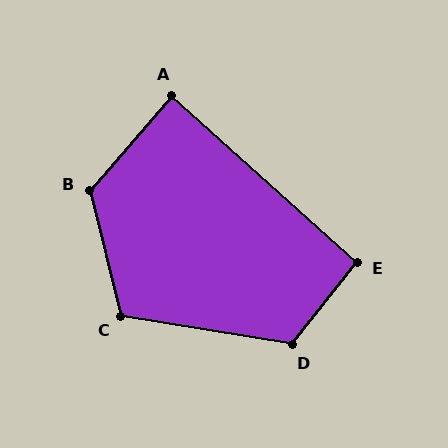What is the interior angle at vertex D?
Approximately 119 degrees (obtuse).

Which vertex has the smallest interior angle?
A, at approximately 89 degrees.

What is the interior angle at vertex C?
Approximately 113 degrees (obtuse).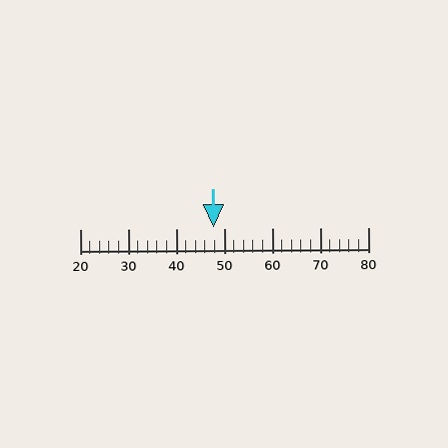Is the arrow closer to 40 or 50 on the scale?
The arrow is closer to 50.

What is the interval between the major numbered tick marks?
The major tick marks are spaced 10 units apart.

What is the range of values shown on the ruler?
The ruler shows values from 20 to 80.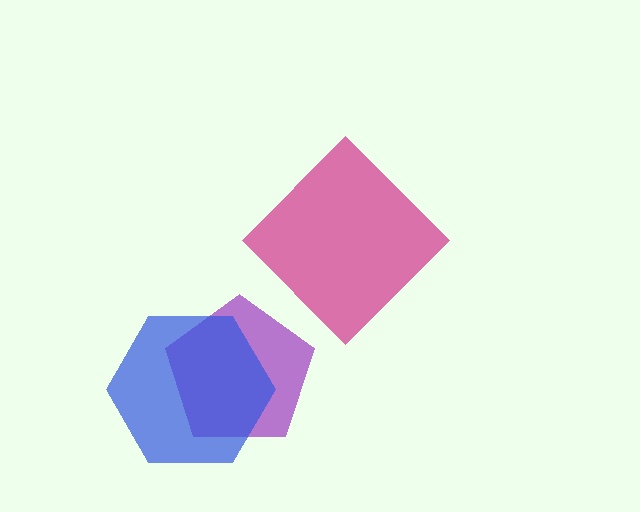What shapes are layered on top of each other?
The layered shapes are: a purple pentagon, a blue hexagon, a magenta diamond.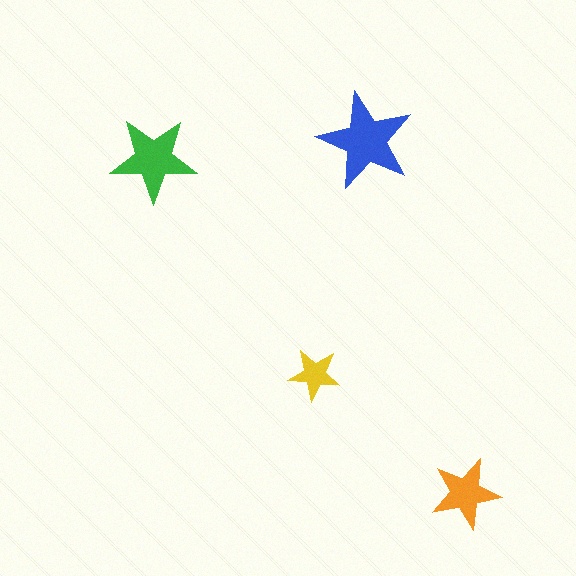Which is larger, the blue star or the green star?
The blue one.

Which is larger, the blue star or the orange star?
The blue one.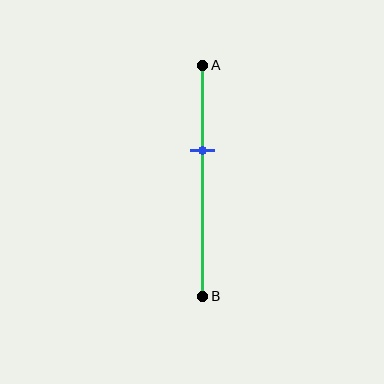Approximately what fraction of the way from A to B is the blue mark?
The blue mark is approximately 35% of the way from A to B.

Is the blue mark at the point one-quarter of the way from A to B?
No, the mark is at about 35% from A, not at the 25% one-quarter point.